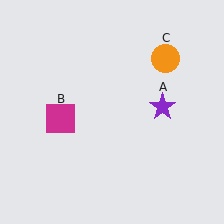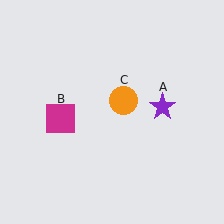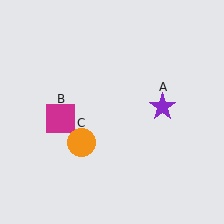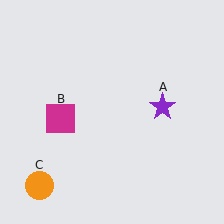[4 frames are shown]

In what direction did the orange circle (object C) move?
The orange circle (object C) moved down and to the left.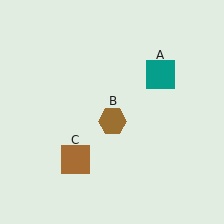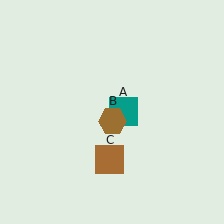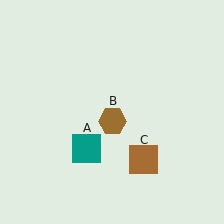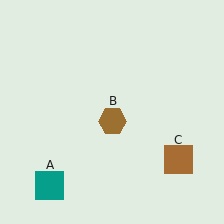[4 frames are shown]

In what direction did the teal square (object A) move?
The teal square (object A) moved down and to the left.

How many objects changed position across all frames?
2 objects changed position: teal square (object A), brown square (object C).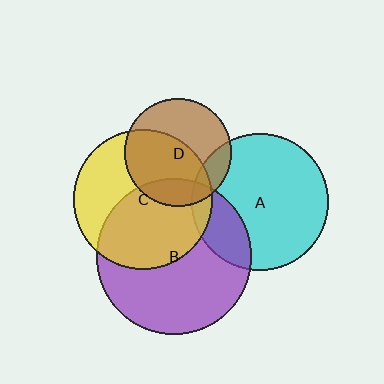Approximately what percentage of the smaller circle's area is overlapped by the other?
Approximately 55%.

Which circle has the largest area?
Circle B (purple).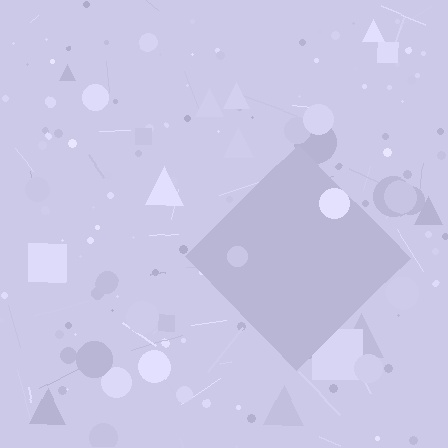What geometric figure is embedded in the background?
A diamond is embedded in the background.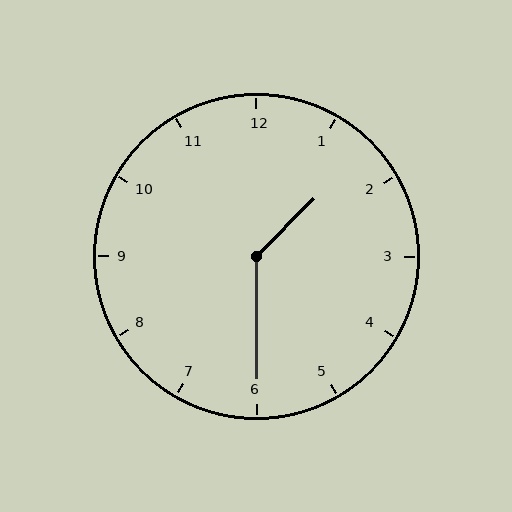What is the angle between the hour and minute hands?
Approximately 135 degrees.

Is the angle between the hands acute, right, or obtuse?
It is obtuse.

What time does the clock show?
1:30.